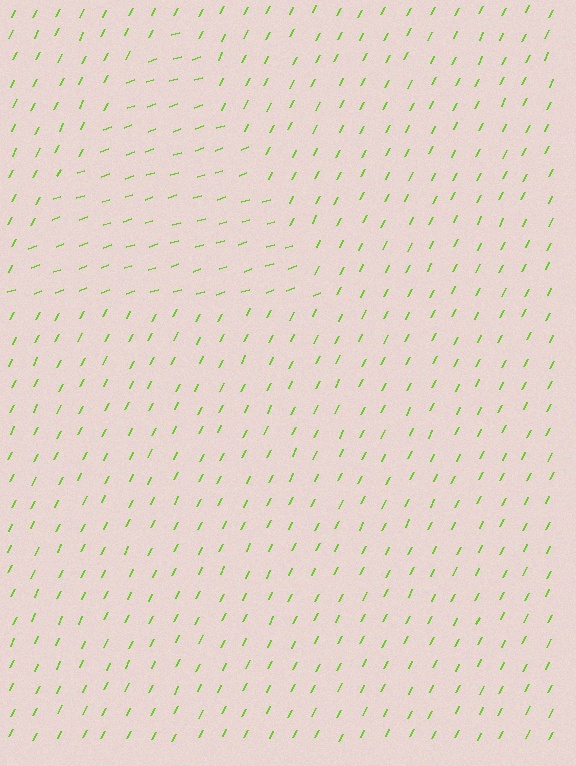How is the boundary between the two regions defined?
The boundary is defined purely by a change in line orientation (approximately 45 degrees difference). All lines are the same color and thickness.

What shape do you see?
I see a triangle.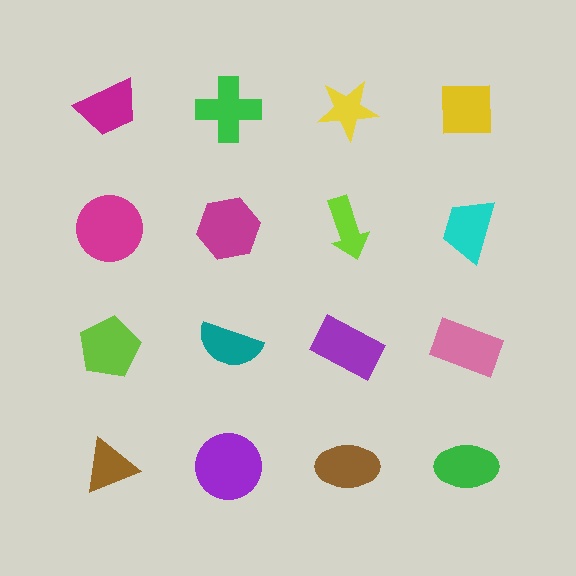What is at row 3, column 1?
A lime pentagon.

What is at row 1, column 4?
A yellow square.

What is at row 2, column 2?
A magenta hexagon.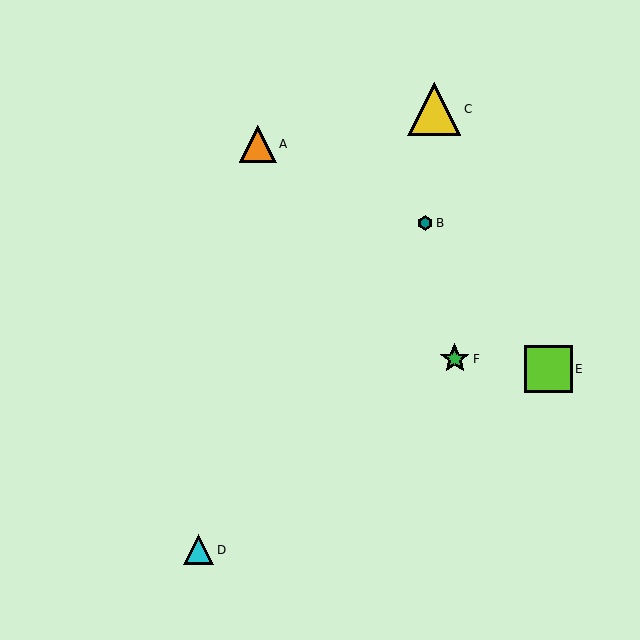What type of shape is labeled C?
Shape C is a yellow triangle.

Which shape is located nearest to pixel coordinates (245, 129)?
The orange triangle (labeled A) at (258, 144) is nearest to that location.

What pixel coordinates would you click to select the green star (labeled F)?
Click at (455, 359) to select the green star F.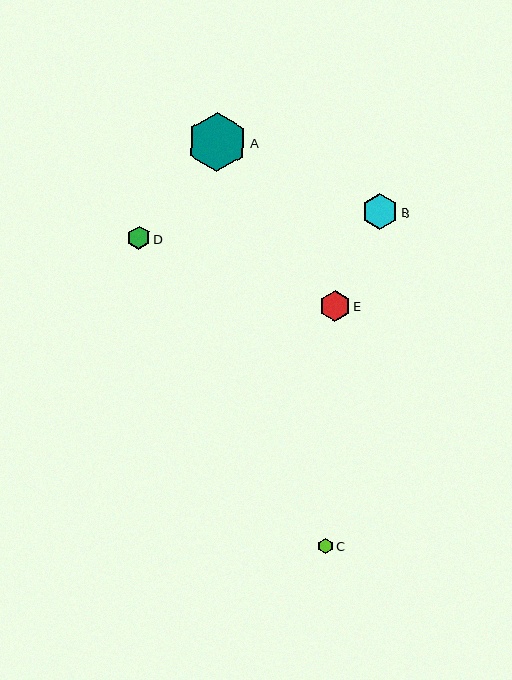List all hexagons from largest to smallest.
From largest to smallest: A, B, E, D, C.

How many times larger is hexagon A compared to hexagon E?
Hexagon A is approximately 1.9 times the size of hexagon E.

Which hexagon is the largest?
Hexagon A is the largest with a size of approximately 59 pixels.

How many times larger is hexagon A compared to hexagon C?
Hexagon A is approximately 3.8 times the size of hexagon C.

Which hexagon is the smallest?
Hexagon C is the smallest with a size of approximately 15 pixels.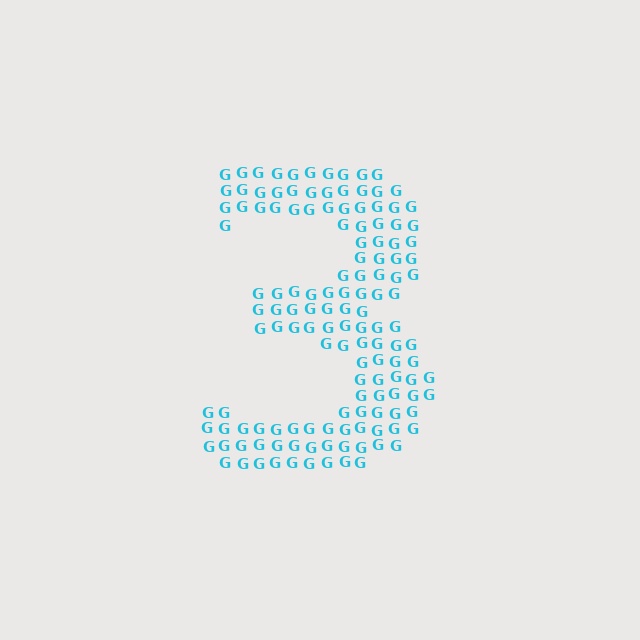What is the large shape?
The large shape is the digit 3.